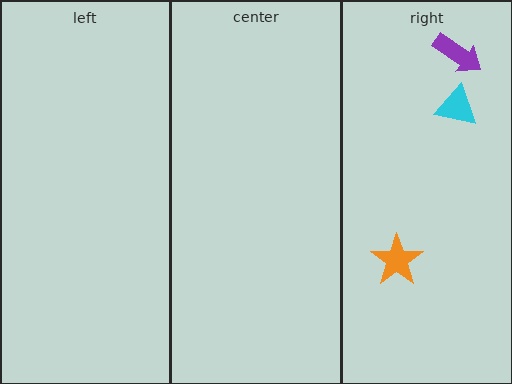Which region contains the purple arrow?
The right region.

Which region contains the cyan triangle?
The right region.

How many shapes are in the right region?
3.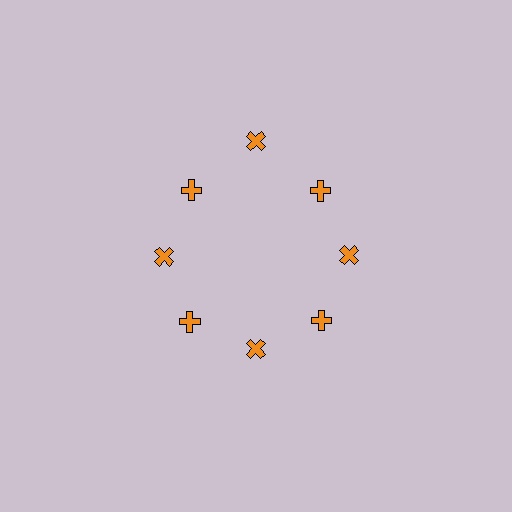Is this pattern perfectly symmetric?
No. The 8 orange crosses are arranged in a ring, but one element near the 12 o'clock position is pushed outward from the center, breaking the 8-fold rotational symmetry.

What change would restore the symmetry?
The symmetry would be restored by moving it inward, back onto the ring so that all 8 crosses sit at equal angles and equal distance from the center.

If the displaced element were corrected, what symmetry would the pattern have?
It would have 8-fold rotational symmetry — the pattern would map onto itself every 45 degrees.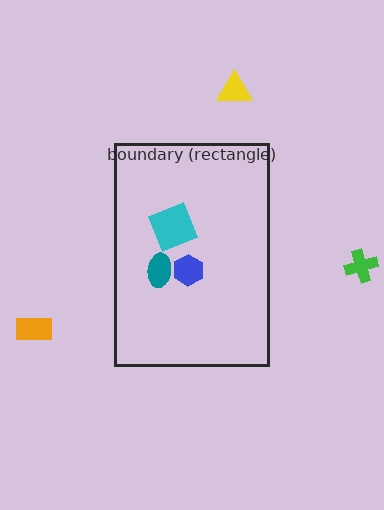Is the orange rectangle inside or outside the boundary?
Outside.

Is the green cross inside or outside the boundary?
Outside.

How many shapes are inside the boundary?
3 inside, 3 outside.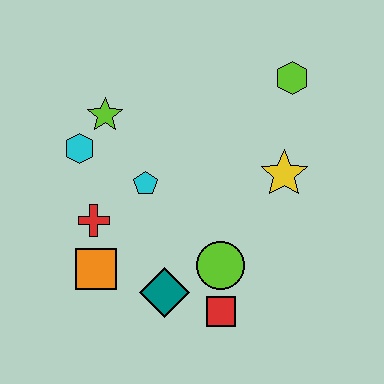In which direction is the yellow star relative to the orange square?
The yellow star is to the right of the orange square.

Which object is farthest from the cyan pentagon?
The lime hexagon is farthest from the cyan pentagon.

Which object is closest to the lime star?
The cyan hexagon is closest to the lime star.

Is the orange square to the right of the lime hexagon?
No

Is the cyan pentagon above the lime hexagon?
No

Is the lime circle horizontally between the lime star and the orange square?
No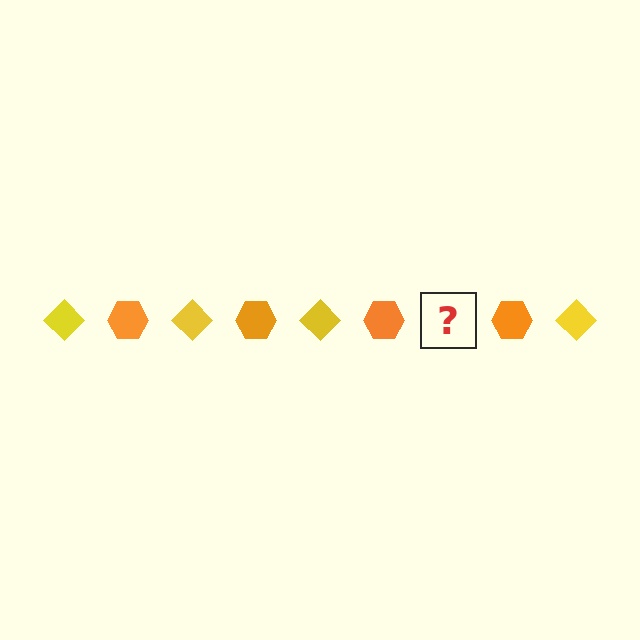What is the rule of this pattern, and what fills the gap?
The rule is that the pattern alternates between yellow diamond and orange hexagon. The gap should be filled with a yellow diamond.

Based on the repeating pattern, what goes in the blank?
The blank should be a yellow diamond.